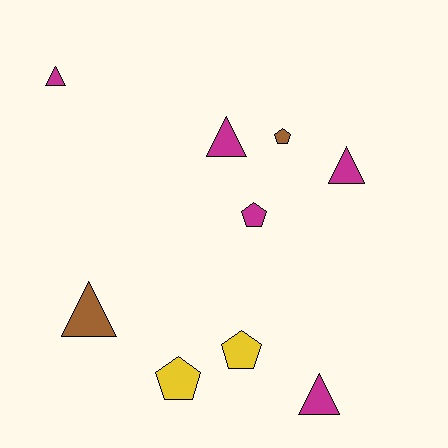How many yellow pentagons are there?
There are 2 yellow pentagons.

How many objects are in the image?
There are 9 objects.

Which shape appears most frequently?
Triangle, with 5 objects.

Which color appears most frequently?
Magenta, with 5 objects.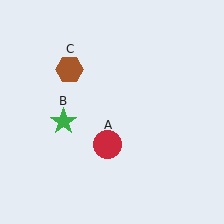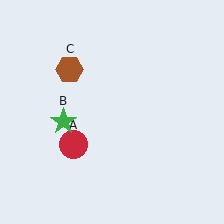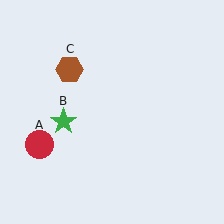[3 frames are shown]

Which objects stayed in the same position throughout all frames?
Green star (object B) and brown hexagon (object C) remained stationary.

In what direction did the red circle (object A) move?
The red circle (object A) moved left.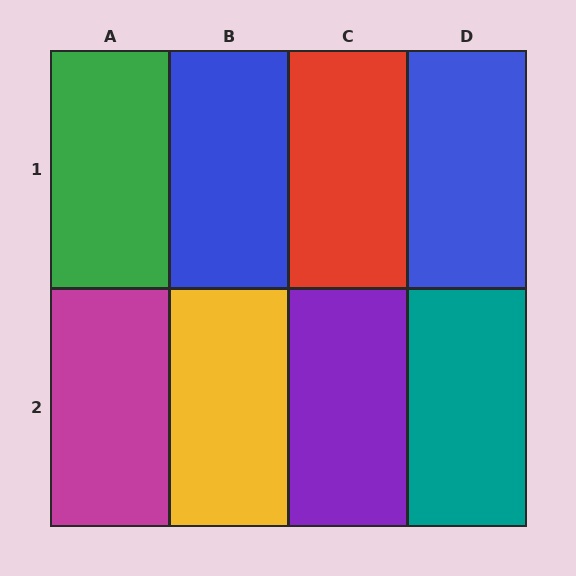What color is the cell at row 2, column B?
Yellow.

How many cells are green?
1 cell is green.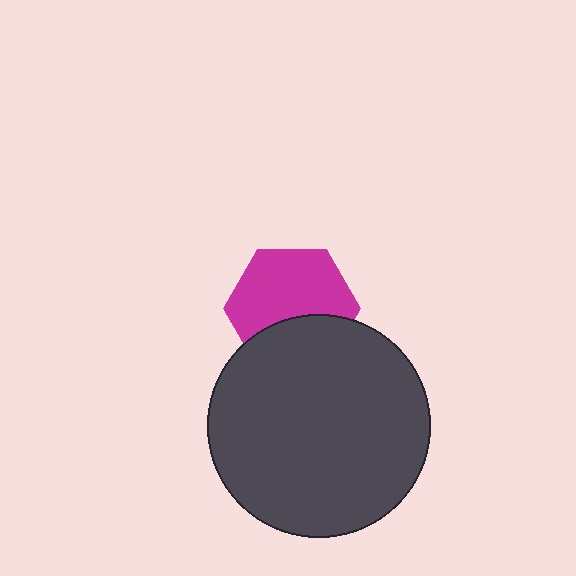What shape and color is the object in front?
The object in front is a dark gray circle.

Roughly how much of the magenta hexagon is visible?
About half of it is visible (roughly 64%).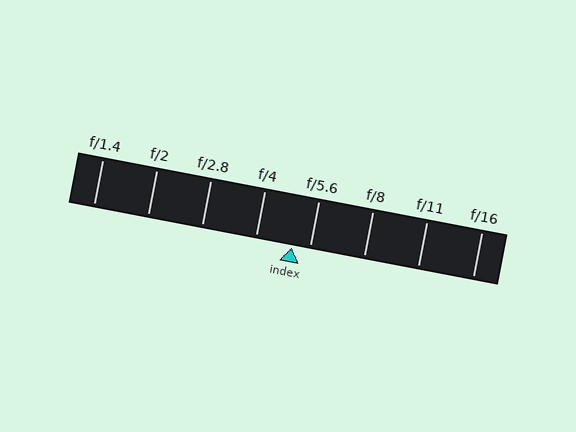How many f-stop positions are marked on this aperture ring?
There are 8 f-stop positions marked.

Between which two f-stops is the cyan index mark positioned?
The index mark is between f/4 and f/5.6.